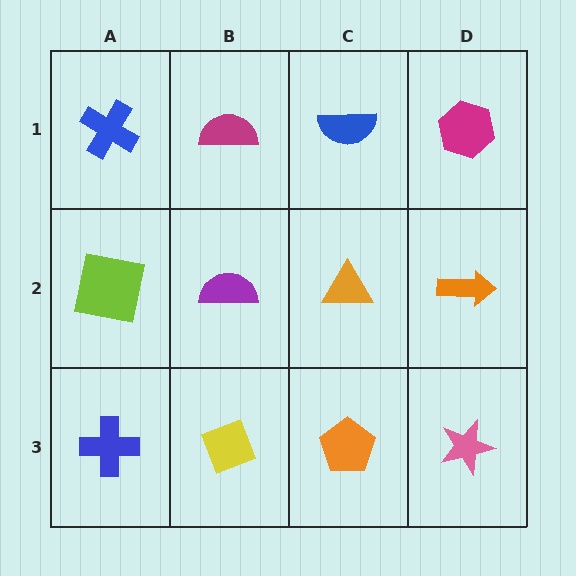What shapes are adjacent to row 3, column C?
An orange triangle (row 2, column C), a yellow diamond (row 3, column B), a pink star (row 3, column D).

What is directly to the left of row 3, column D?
An orange pentagon.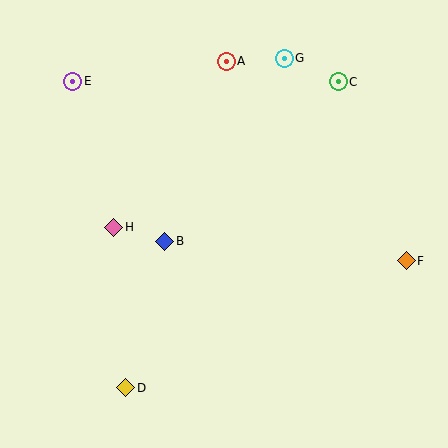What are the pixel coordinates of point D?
Point D is at (126, 388).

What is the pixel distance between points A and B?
The distance between A and B is 191 pixels.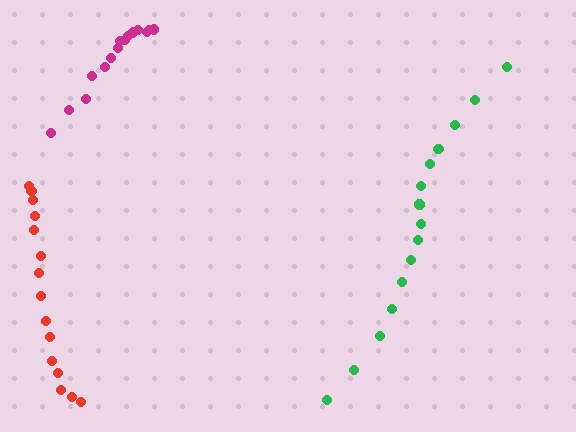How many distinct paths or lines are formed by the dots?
There are 3 distinct paths.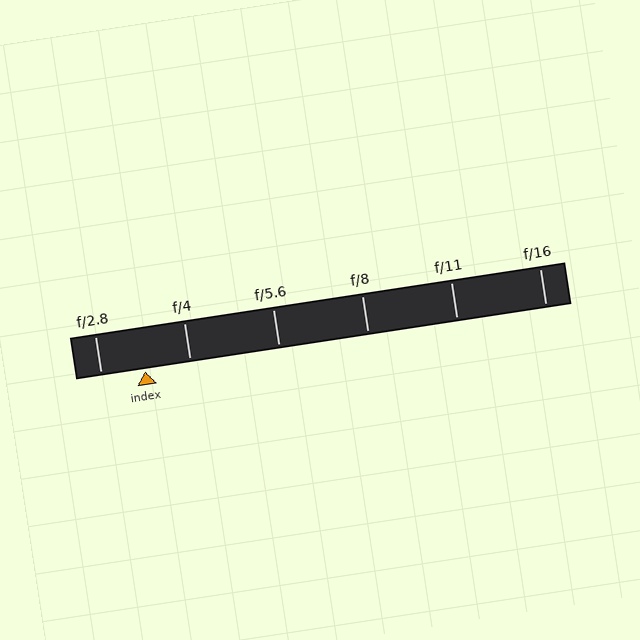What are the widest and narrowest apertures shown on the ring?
The widest aperture shown is f/2.8 and the narrowest is f/16.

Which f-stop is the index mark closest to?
The index mark is closest to f/2.8.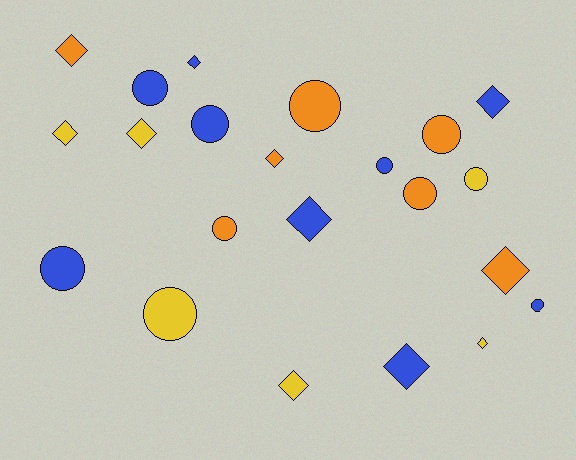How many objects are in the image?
There are 22 objects.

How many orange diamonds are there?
There are 3 orange diamonds.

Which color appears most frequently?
Blue, with 9 objects.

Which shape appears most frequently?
Circle, with 11 objects.